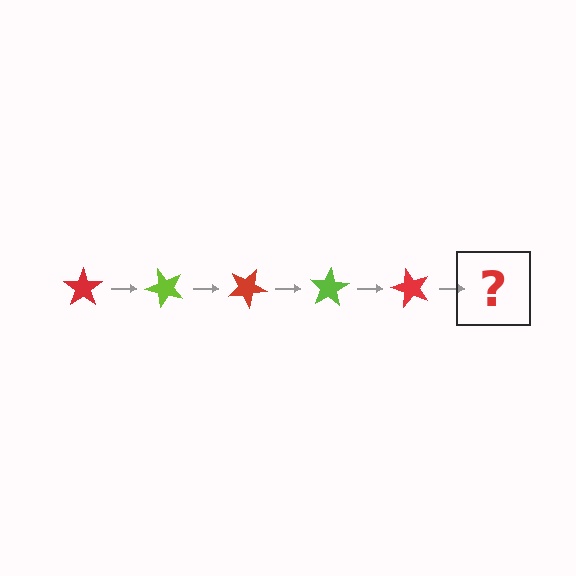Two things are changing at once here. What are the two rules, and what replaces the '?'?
The two rules are that it rotates 50 degrees each step and the color cycles through red and lime. The '?' should be a lime star, rotated 250 degrees from the start.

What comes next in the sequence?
The next element should be a lime star, rotated 250 degrees from the start.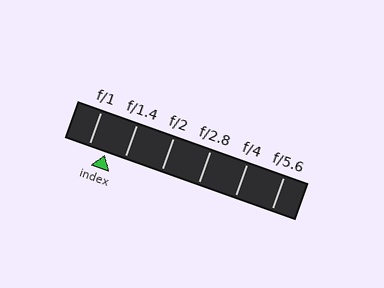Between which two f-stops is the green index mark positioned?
The index mark is between f/1 and f/1.4.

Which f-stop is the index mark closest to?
The index mark is closest to f/1.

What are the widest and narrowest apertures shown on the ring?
The widest aperture shown is f/1 and the narrowest is f/5.6.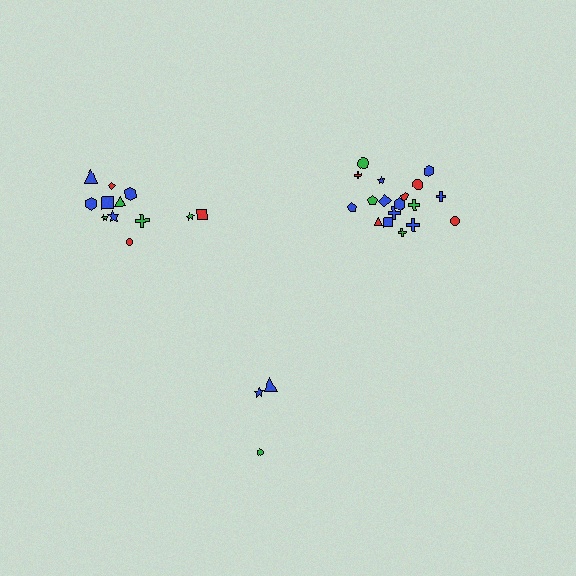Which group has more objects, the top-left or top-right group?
The top-right group.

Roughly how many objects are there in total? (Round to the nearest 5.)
Roughly 35 objects in total.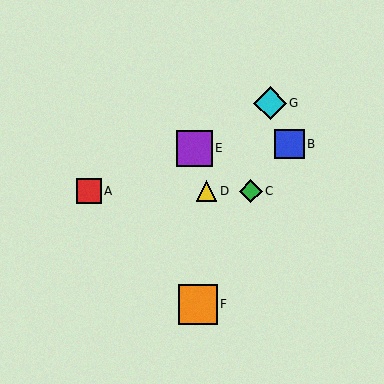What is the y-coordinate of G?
Object G is at y≈103.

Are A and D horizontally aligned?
Yes, both are at y≈191.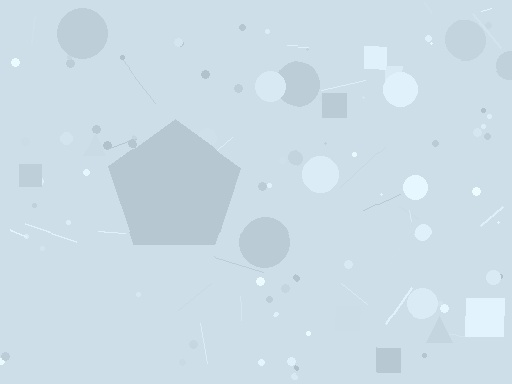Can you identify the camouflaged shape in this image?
The camouflaged shape is a pentagon.